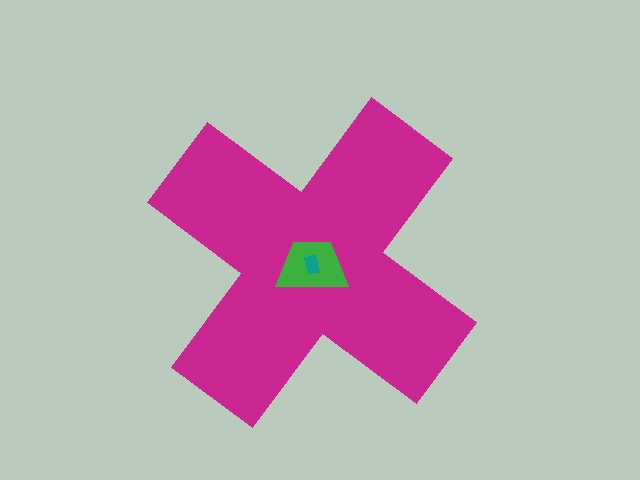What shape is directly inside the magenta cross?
The green trapezoid.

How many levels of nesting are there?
3.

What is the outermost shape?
The magenta cross.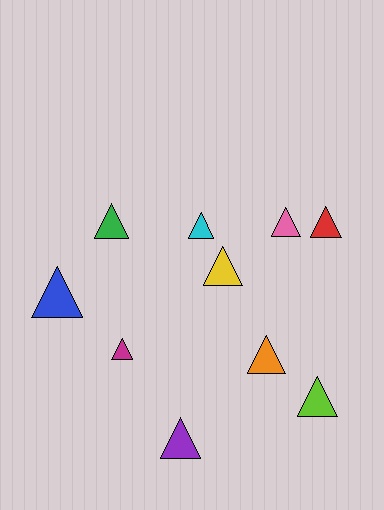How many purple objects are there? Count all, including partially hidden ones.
There is 1 purple object.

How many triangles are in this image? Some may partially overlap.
There are 10 triangles.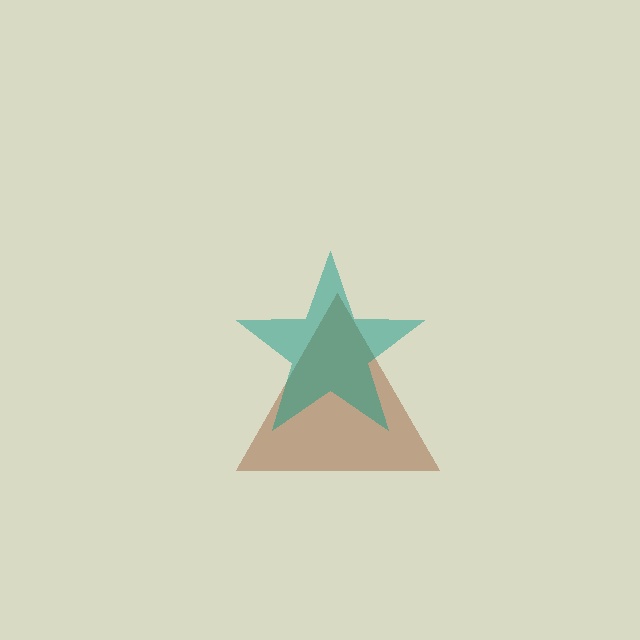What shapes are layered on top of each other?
The layered shapes are: a brown triangle, a teal star.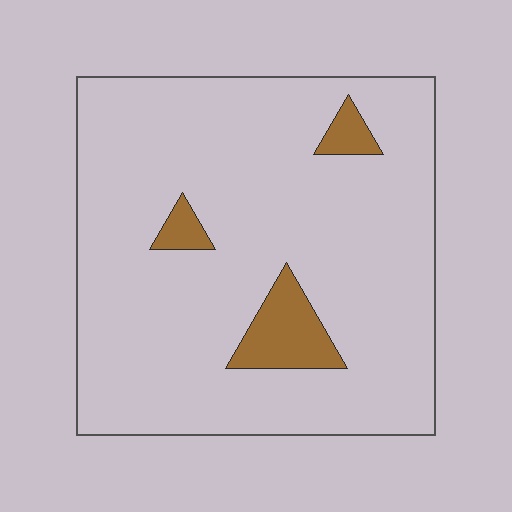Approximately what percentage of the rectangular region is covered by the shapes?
Approximately 10%.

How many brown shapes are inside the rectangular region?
3.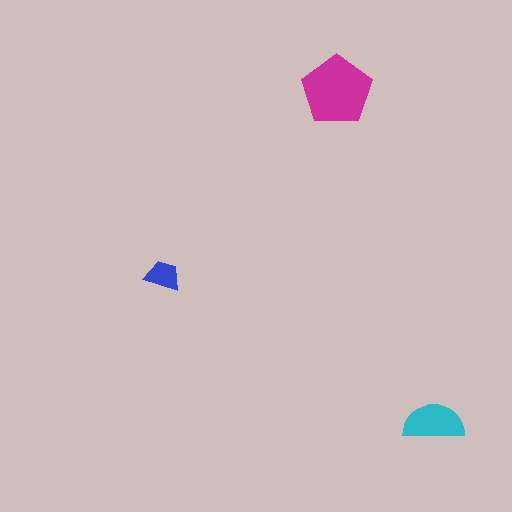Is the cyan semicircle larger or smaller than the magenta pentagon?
Smaller.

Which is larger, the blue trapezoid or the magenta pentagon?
The magenta pentagon.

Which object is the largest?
The magenta pentagon.